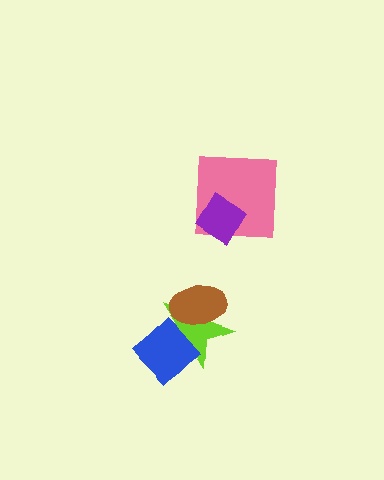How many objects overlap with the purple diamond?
1 object overlaps with the purple diamond.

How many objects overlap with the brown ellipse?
2 objects overlap with the brown ellipse.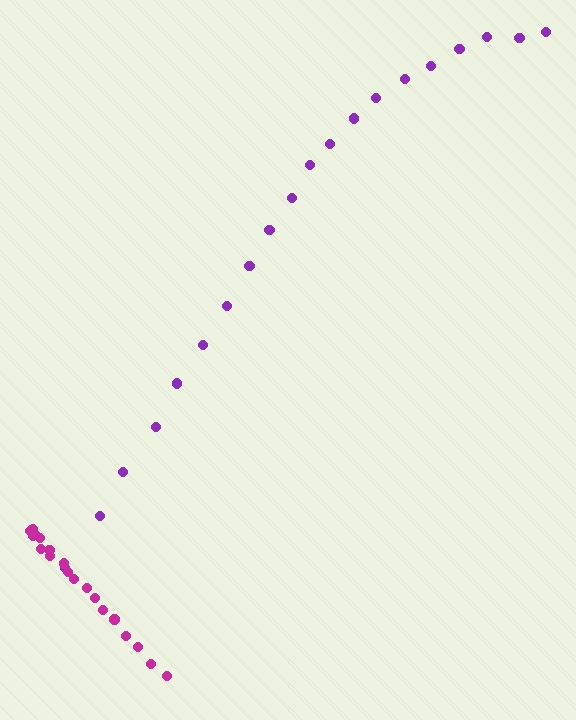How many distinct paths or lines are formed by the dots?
There are 2 distinct paths.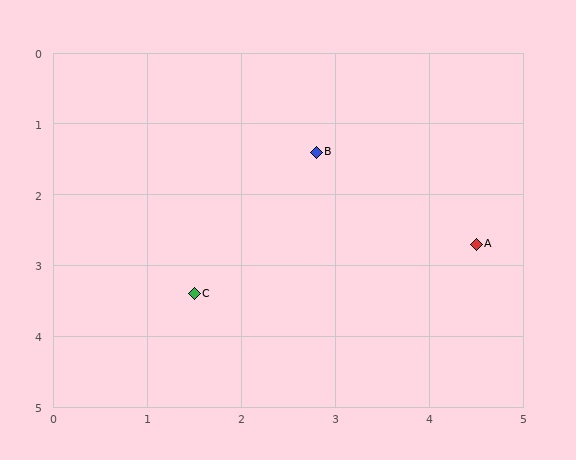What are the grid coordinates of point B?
Point B is at approximately (2.8, 1.4).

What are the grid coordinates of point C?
Point C is at approximately (1.5, 3.4).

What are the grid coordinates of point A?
Point A is at approximately (4.5, 2.7).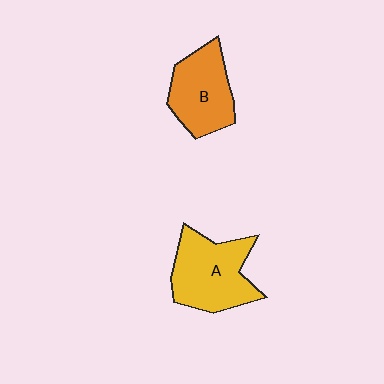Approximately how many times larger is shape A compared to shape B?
Approximately 1.2 times.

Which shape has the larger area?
Shape A (yellow).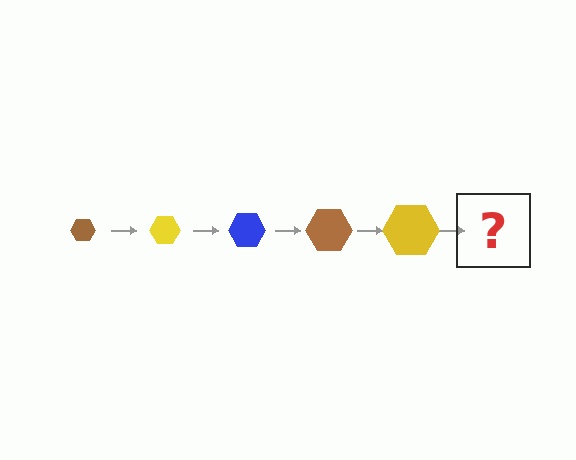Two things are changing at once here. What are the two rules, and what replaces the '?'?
The two rules are that the hexagon grows larger each step and the color cycles through brown, yellow, and blue. The '?' should be a blue hexagon, larger than the previous one.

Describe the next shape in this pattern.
It should be a blue hexagon, larger than the previous one.